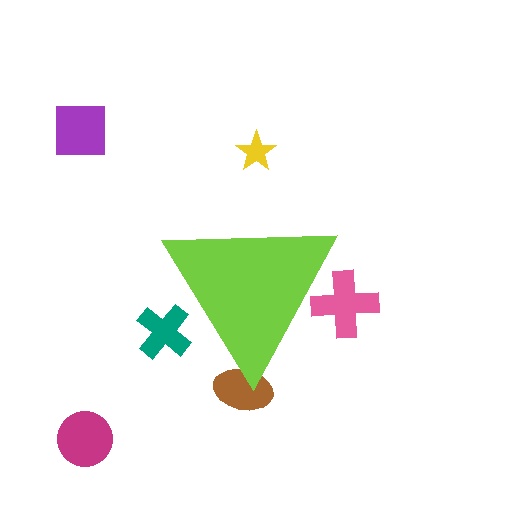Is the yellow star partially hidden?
No, the yellow star is fully visible.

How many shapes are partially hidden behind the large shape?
3 shapes are partially hidden.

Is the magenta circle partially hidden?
No, the magenta circle is fully visible.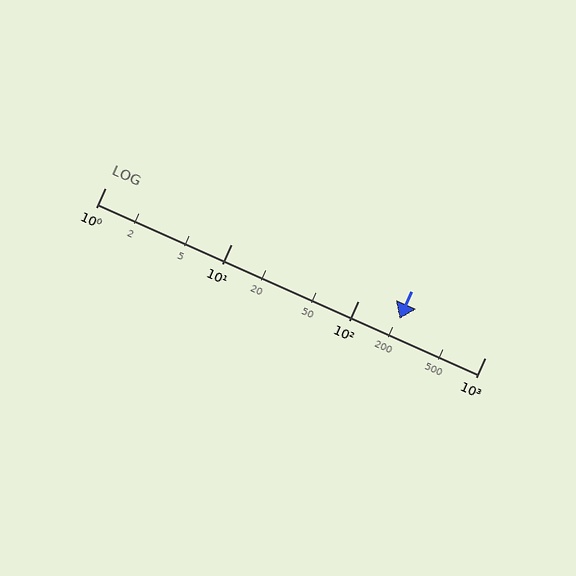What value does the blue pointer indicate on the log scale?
The pointer indicates approximately 210.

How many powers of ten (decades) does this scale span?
The scale spans 3 decades, from 1 to 1000.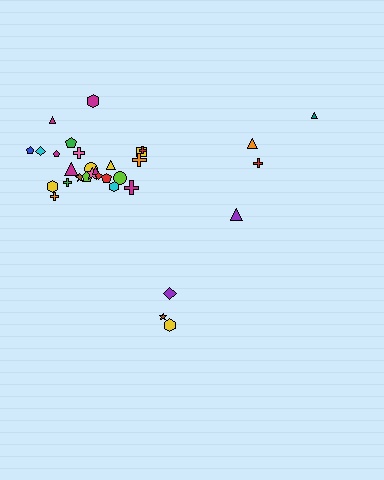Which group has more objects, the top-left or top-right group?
The top-left group.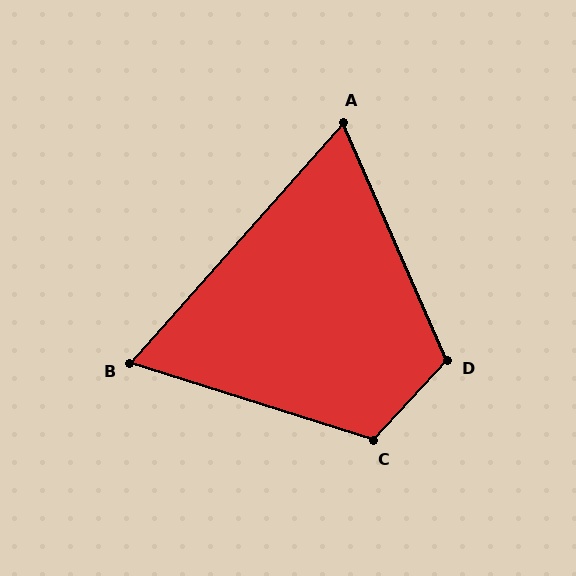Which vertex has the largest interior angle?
C, at approximately 115 degrees.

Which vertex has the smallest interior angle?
A, at approximately 65 degrees.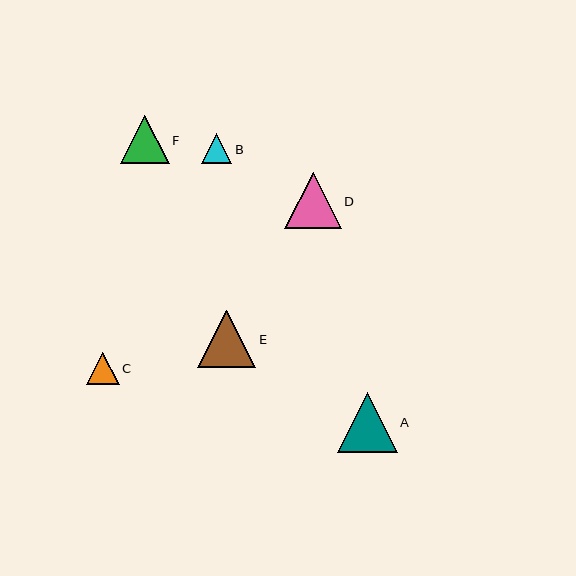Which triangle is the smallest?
Triangle B is the smallest with a size of approximately 30 pixels.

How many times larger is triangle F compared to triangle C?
Triangle F is approximately 1.5 times the size of triangle C.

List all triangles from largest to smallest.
From largest to smallest: A, E, D, F, C, B.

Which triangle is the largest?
Triangle A is the largest with a size of approximately 60 pixels.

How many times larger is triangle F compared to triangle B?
Triangle F is approximately 1.6 times the size of triangle B.